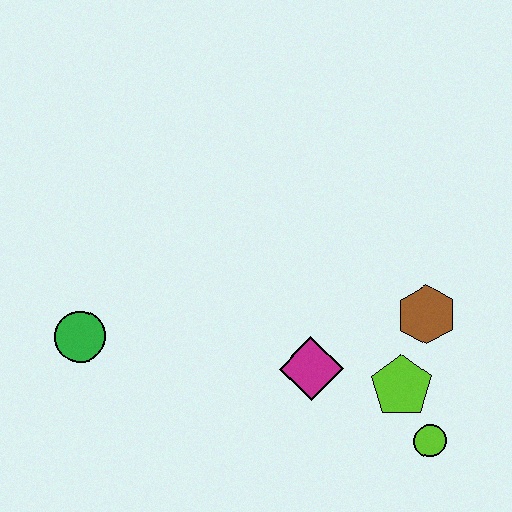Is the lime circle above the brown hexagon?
No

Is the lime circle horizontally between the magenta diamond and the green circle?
No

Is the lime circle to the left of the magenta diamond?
No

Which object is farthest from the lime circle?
The green circle is farthest from the lime circle.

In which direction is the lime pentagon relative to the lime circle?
The lime pentagon is above the lime circle.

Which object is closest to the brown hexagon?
The lime pentagon is closest to the brown hexagon.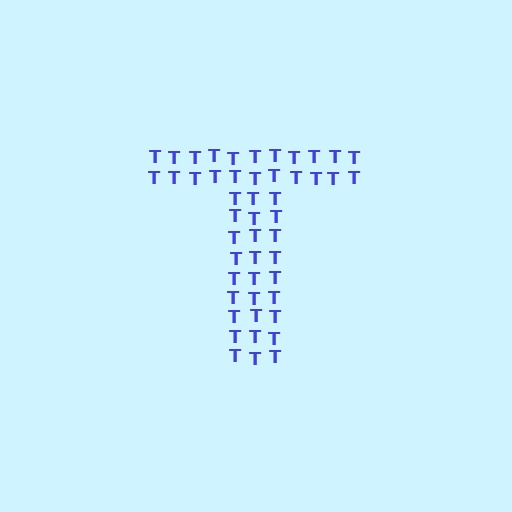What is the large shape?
The large shape is the letter T.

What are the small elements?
The small elements are letter T's.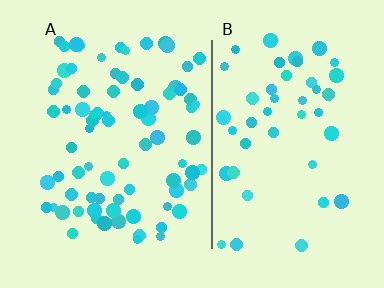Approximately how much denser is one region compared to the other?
Approximately 1.7× — region A over region B.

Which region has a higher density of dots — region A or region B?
A (the left).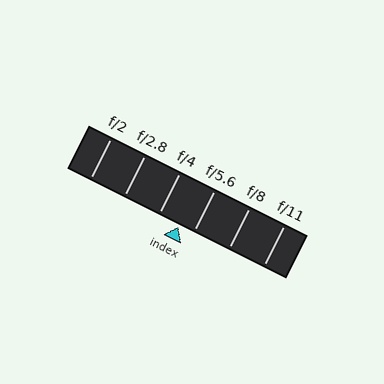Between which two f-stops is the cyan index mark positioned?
The index mark is between f/4 and f/5.6.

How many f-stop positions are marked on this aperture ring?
There are 6 f-stop positions marked.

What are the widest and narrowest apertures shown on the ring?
The widest aperture shown is f/2 and the narrowest is f/11.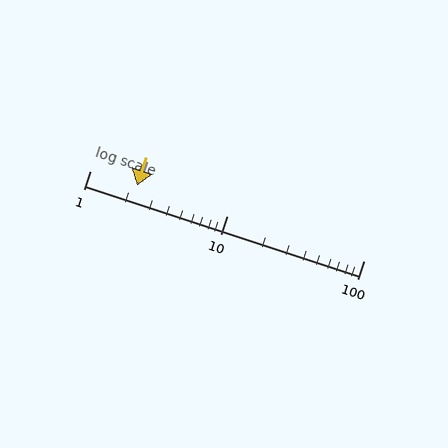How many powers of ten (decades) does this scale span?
The scale spans 2 decades, from 1 to 100.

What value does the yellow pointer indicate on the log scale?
The pointer indicates approximately 2.2.